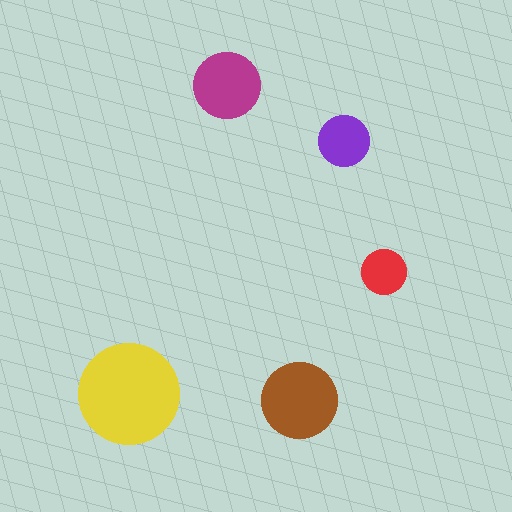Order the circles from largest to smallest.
the yellow one, the brown one, the magenta one, the purple one, the red one.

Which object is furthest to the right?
The red circle is rightmost.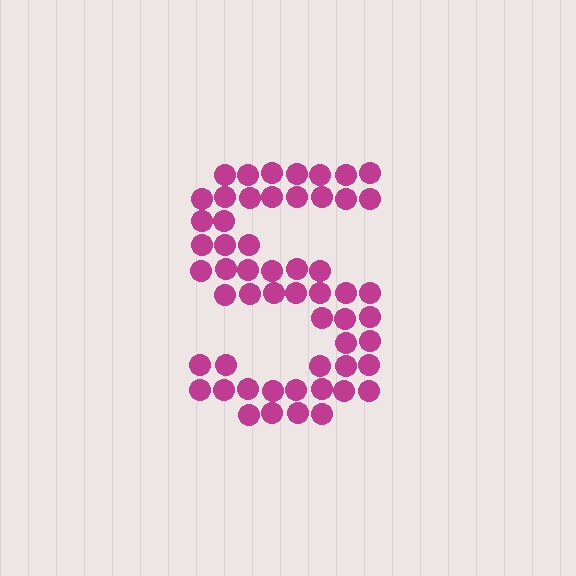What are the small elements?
The small elements are circles.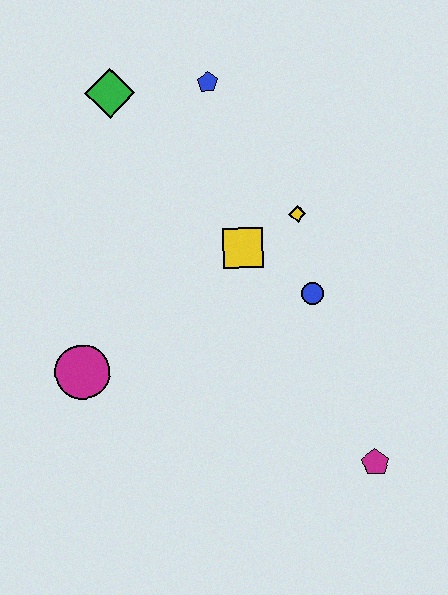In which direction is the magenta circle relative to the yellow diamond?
The magenta circle is to the left of the yellow diamond.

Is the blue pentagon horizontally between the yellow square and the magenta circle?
Yes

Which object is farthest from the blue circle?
The green diamond is farthest from the blue circle.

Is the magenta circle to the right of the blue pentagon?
No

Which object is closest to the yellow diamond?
The yellow square is closest to the yellow diamond.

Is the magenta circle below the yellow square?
Yes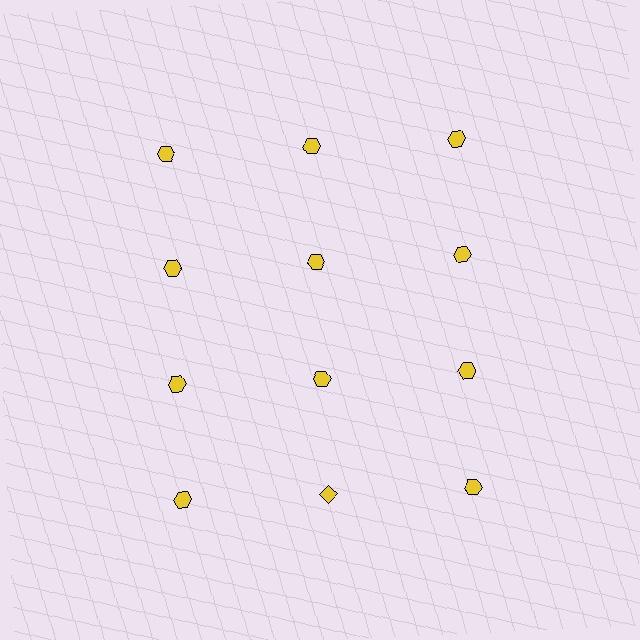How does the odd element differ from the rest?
It has a different shape: diamond instead of hexagon.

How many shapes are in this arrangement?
There are 12 shapes arranged in a grid pattern.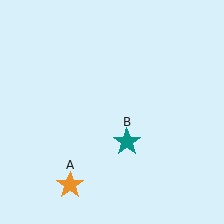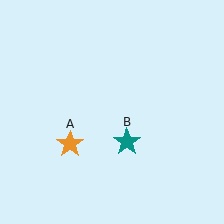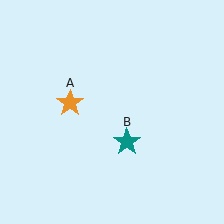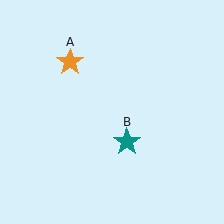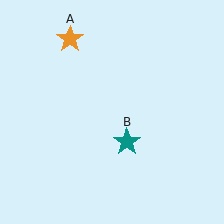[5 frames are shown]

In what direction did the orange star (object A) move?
The orange star (object A) moved up.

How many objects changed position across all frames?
1 object changed position: orange star (object A).